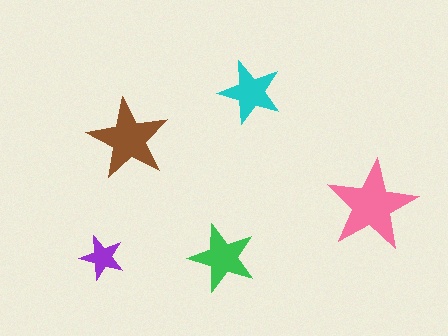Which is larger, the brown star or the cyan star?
The brown one.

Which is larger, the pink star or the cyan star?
The pink one.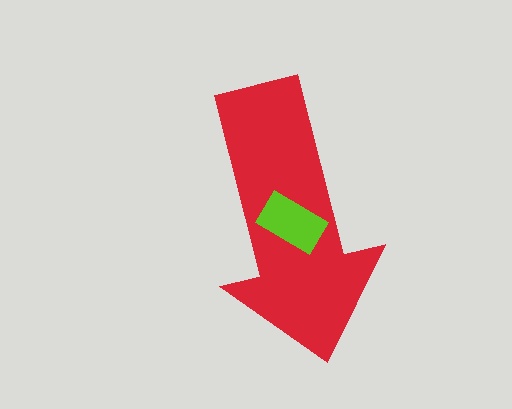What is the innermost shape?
The lime rectangle.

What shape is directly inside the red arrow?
The lime rectangle.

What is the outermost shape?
The red arrow.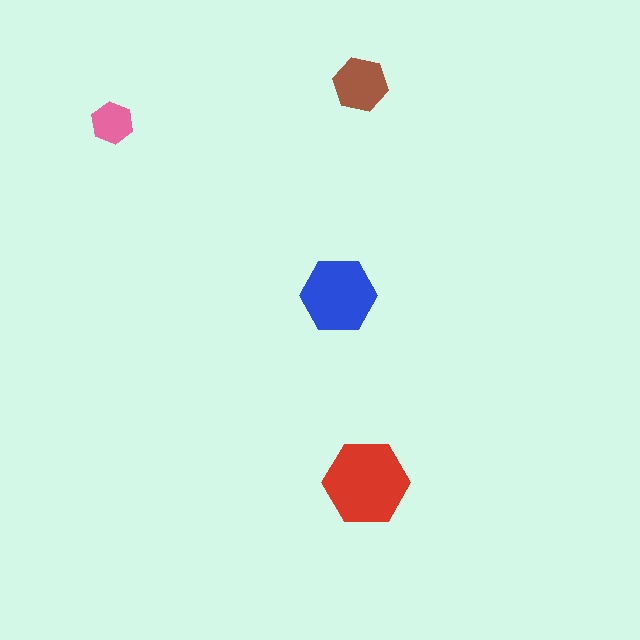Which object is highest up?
The brown hexagon is topmost.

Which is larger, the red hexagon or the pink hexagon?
The red one.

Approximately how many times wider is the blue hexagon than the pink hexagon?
About 2 times wider.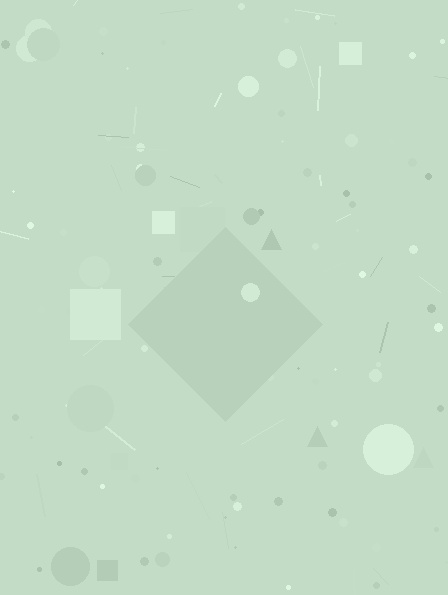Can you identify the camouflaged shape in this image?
The camouflaged shape is a diamond.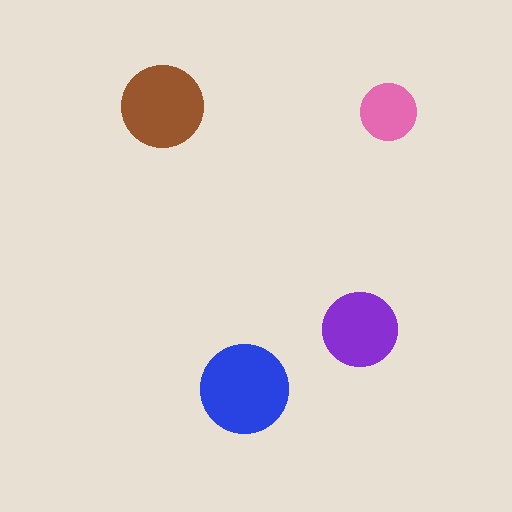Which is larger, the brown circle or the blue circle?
The blue one.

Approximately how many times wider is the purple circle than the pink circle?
About 1.5 times wider.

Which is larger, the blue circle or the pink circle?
The blue one.